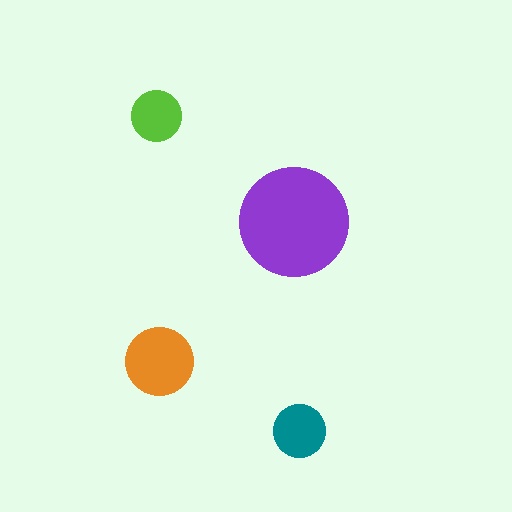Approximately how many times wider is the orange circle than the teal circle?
About 1.5 times wider.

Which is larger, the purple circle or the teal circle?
The purple one.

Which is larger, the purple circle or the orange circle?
The purple one.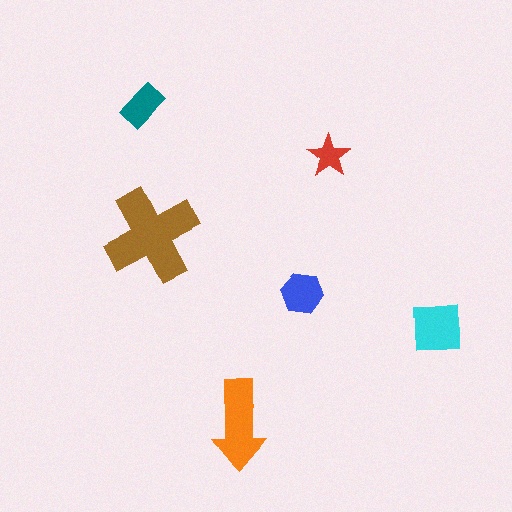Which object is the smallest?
The red star.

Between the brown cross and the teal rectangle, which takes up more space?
The brown cross.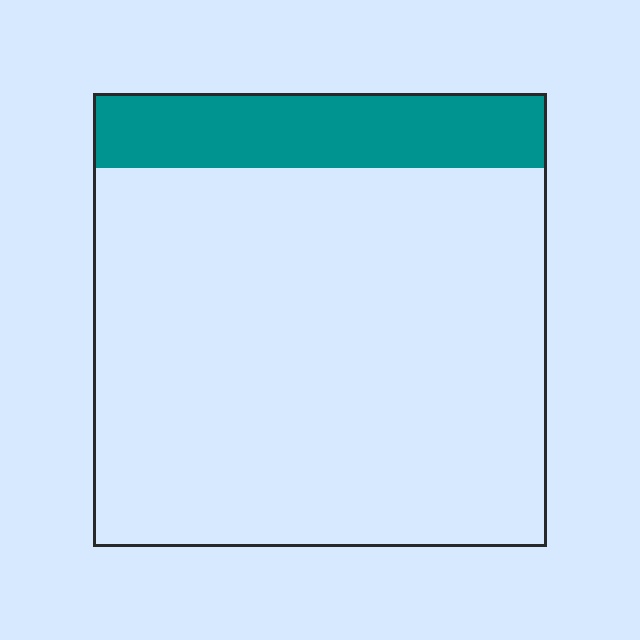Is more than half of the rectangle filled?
No.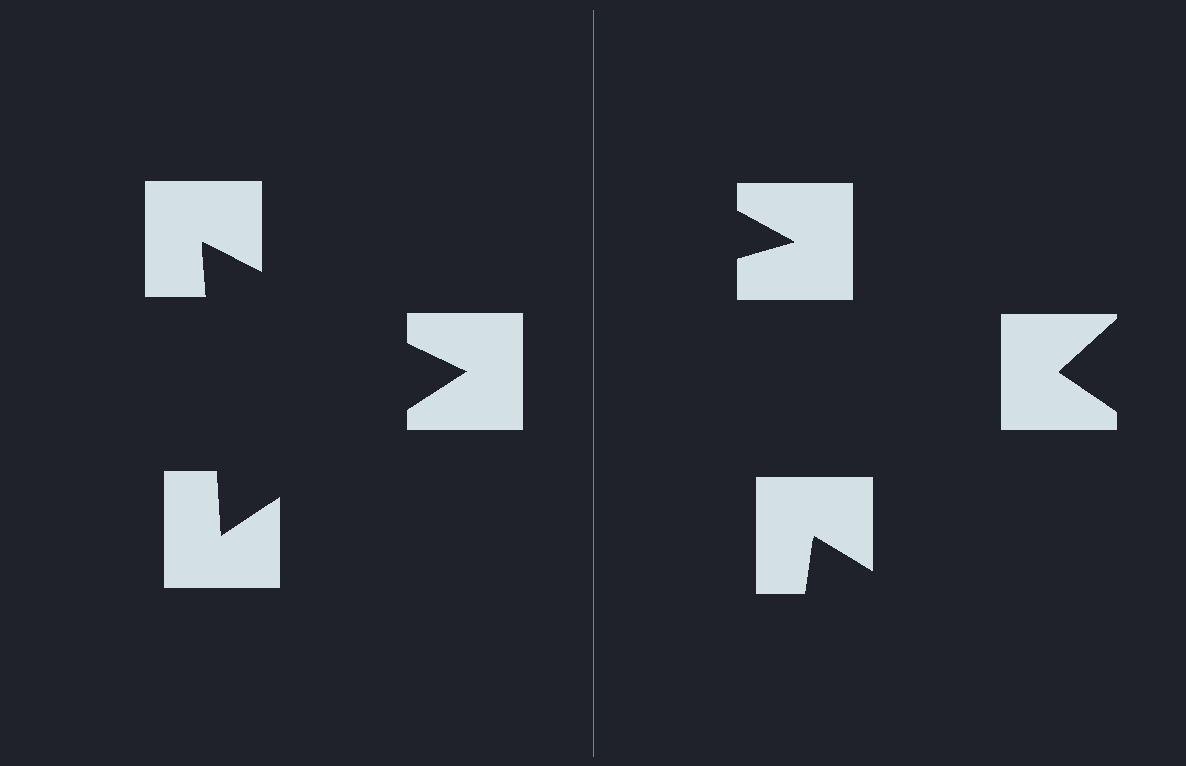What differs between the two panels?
The notched squares are positioned identically on both sides; only the wedge orientations differ. On the left they align to a triangle; on the right they are misaligned.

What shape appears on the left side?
An illusory triangle.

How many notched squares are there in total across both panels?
6 — 3 on each side.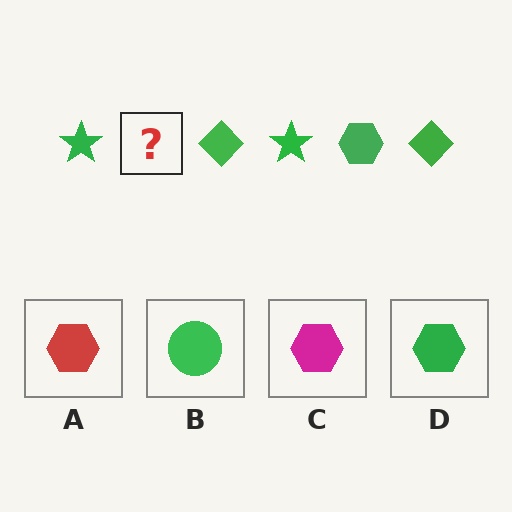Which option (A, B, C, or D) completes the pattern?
D.